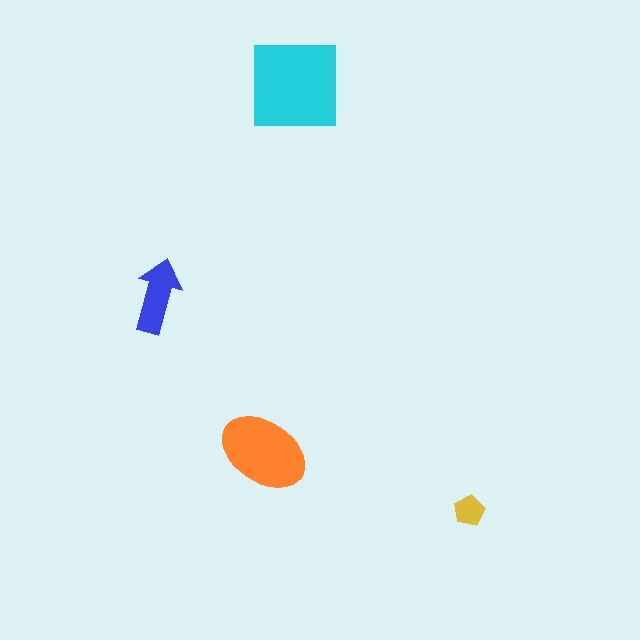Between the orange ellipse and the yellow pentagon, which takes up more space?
The orange ellipse.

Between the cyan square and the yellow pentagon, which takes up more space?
The cyan square.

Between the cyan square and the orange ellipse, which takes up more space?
The cyan square.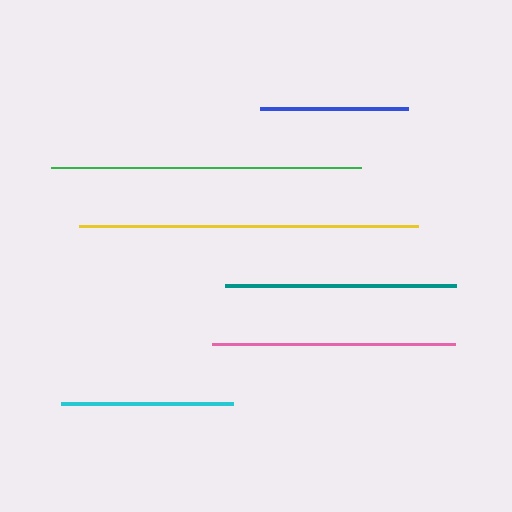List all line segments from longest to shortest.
From longest to shortest: yellow, green, pink, teal, cyan, blue.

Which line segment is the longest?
The yellow line is the longest at approximately 339 pixels.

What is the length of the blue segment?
The blue segment is approximately 148 pixels long.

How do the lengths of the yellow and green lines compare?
The yellow and green lines are approximately the same length.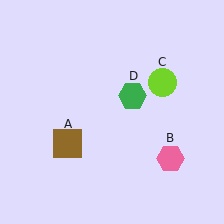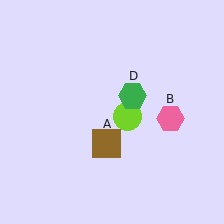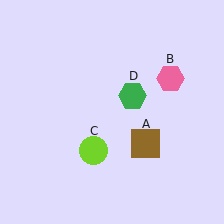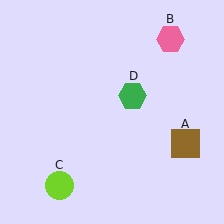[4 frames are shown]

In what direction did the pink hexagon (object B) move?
The pink hexagon (object B) moved up.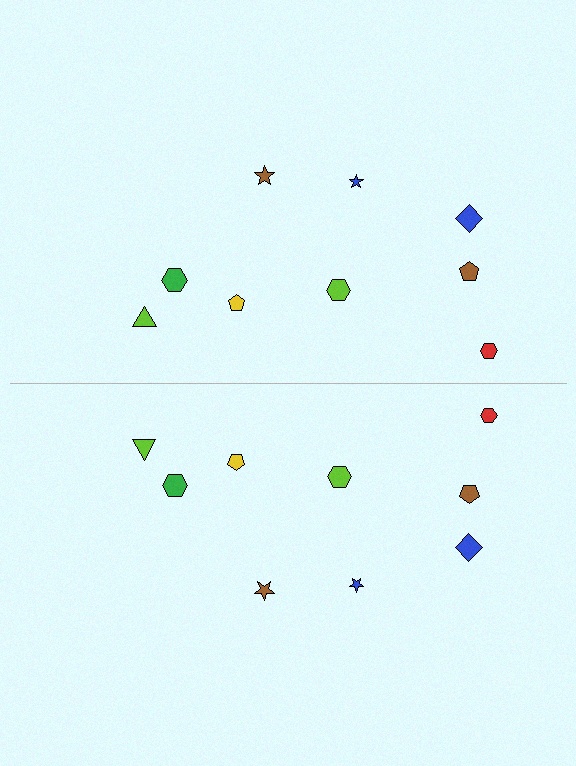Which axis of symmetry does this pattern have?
The pattern has a horizontal axis of symmetry running through the center of the image.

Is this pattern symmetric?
Yes, this pattern has bilateral (reflection) symmetry.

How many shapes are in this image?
There are 18 shapes in this image.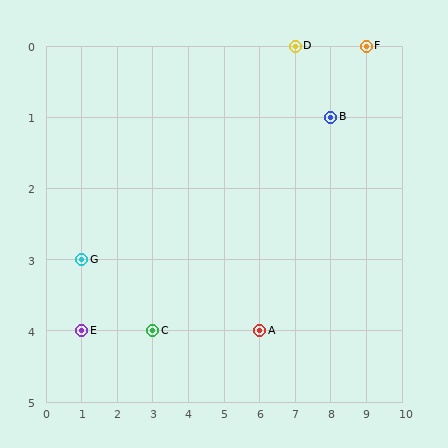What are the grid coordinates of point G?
Point G is at grid coordinates (1, 3).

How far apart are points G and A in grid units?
Points G and A are 5 columns and 1 row apart (about 5.1 grid units diagonally).